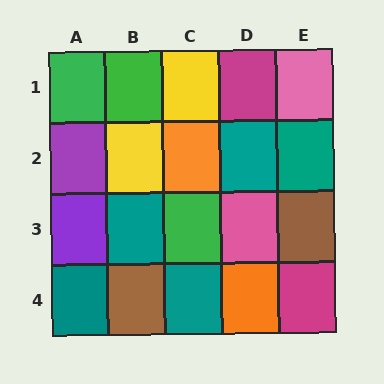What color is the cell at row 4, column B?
Brown.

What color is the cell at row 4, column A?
Teal.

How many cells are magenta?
2 cells are magenta.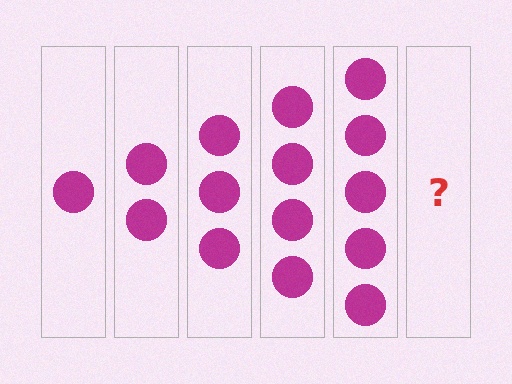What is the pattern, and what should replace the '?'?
The pattern is that each step adds one more circle. The '?' should be 6 circles.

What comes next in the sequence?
The next element should be 6 circles.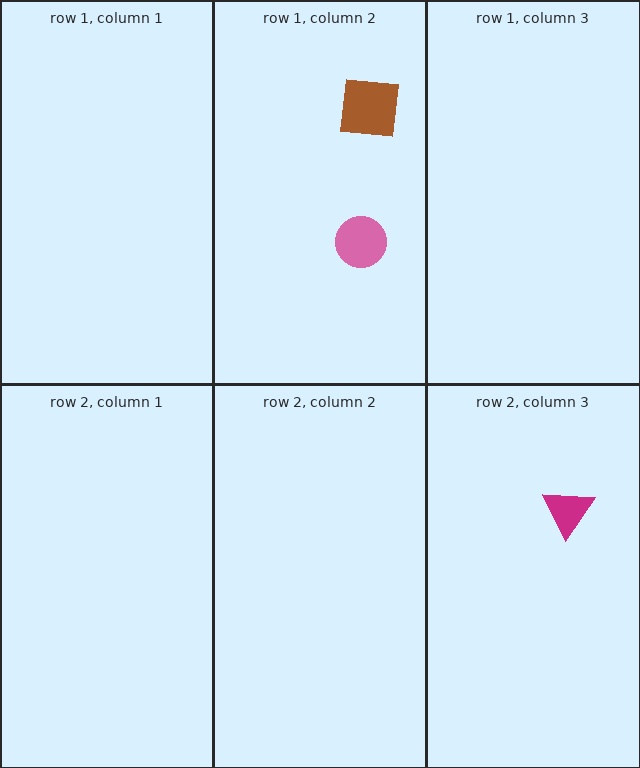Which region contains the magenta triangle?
The row 2, column 3 region.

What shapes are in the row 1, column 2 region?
The pink circle, the brown square.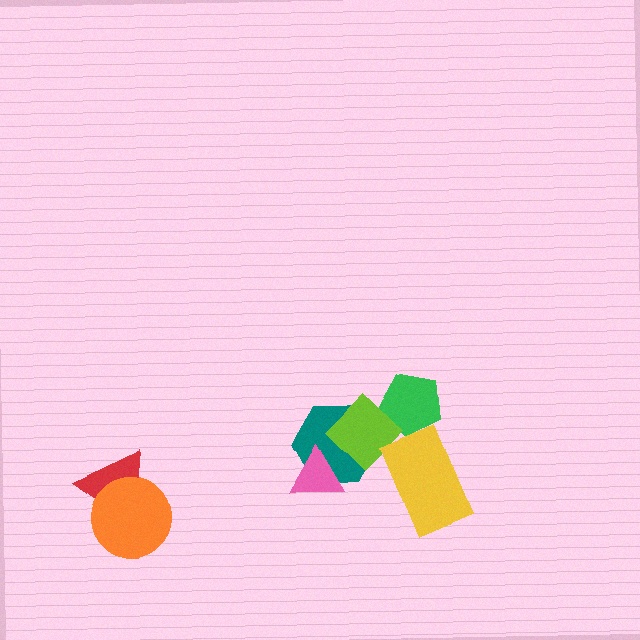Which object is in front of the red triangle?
The orange circle is in front of the red triangle.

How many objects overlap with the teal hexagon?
2 objects overlap with the teal hexagon.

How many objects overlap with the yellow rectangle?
0 objects overlap with the yellow rectangle.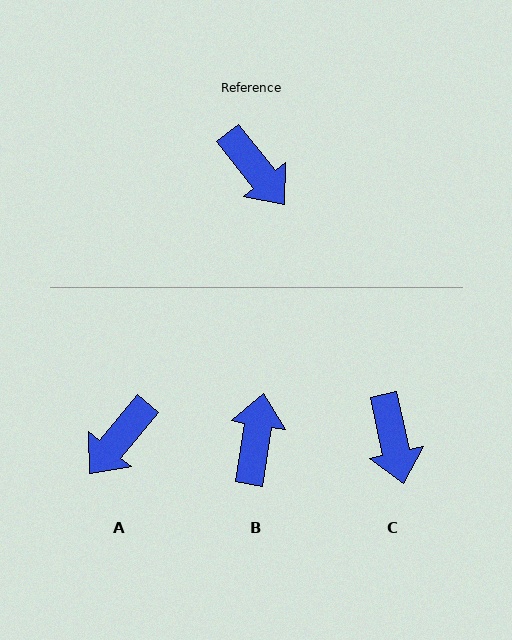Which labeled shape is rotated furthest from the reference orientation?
B, about 132 degrees away.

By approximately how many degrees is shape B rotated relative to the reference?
Approximately 132 degrees counter-clockwise.